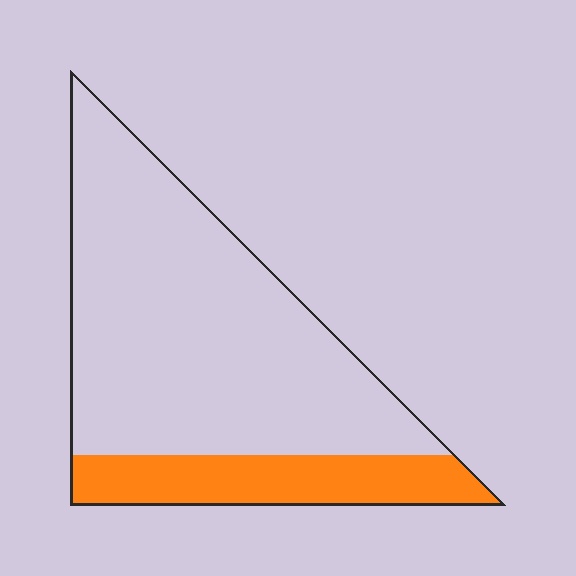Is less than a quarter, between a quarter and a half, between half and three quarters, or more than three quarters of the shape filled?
Less than a quarter.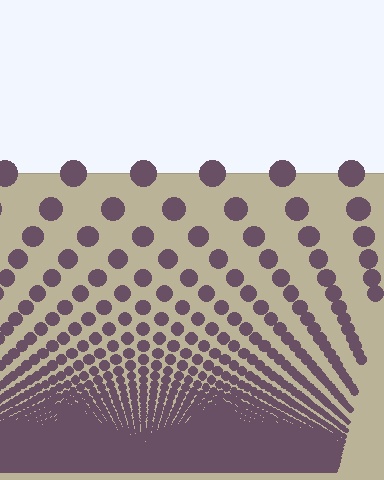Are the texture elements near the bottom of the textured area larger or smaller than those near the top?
Smaller. The gradient is inverted — elements near the bottom are smaller and denser.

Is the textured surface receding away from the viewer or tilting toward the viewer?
The surface appears to tilt toward the viewer. Texture elements get larger and sparser toward the top.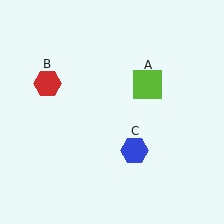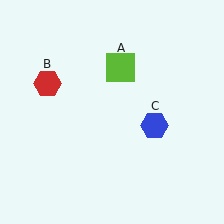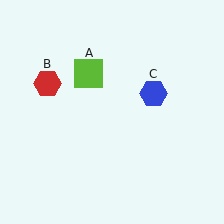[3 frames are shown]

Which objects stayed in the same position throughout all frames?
Red hexagon (object B) remained stationary.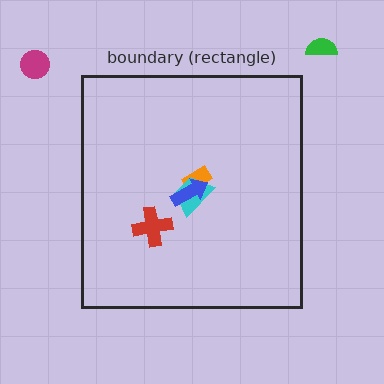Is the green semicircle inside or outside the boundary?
Outside.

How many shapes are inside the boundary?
4 inside, 2 outside.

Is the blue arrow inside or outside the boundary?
Inside.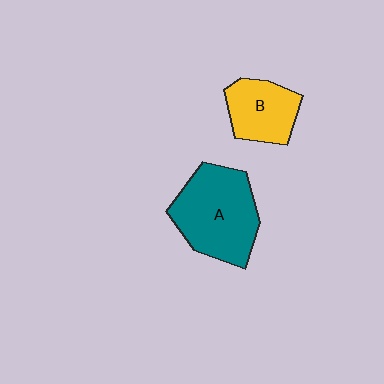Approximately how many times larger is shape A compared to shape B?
Approximately 1.7 times.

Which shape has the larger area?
Shape A (teal).